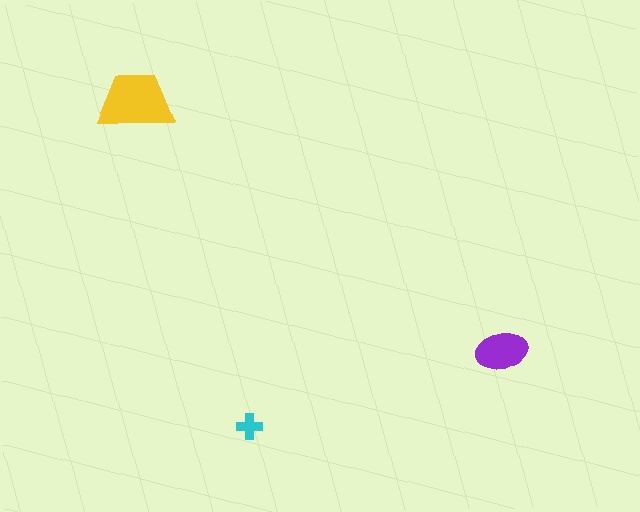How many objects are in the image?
There are 3 objects in the image.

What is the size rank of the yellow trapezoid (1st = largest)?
1st.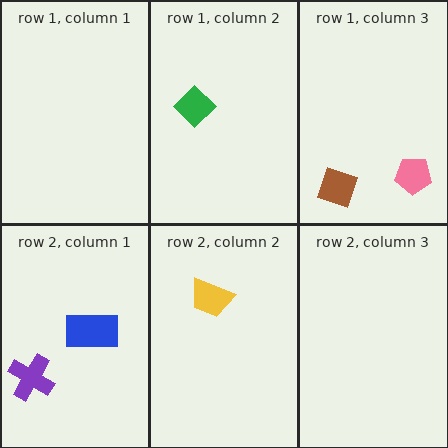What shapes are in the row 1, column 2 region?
The green diamond.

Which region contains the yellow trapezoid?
The row 2, column 2 region.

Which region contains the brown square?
The row 1, column 3 region.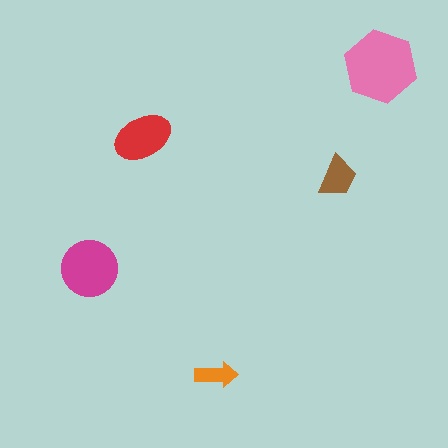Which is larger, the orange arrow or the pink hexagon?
The pink hexagon.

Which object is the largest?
The pink hexagon.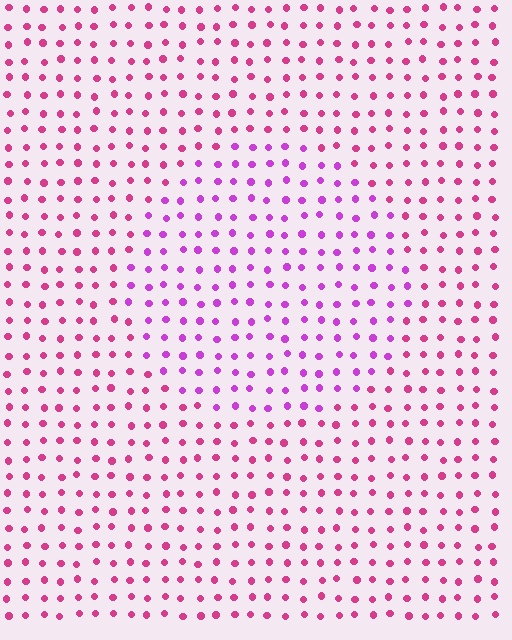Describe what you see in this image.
The image is filled with small magenta elements in a uniform arrangement. A circle-shaped region is visible where the elements are tinted to a slightly different hue, forming a subtle color boundary.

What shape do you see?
I see a circle.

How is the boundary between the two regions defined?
The boundary is defined purely by a slight shift in hue (about 34 degrees). Spacing, size, and orientation are identical on both sides.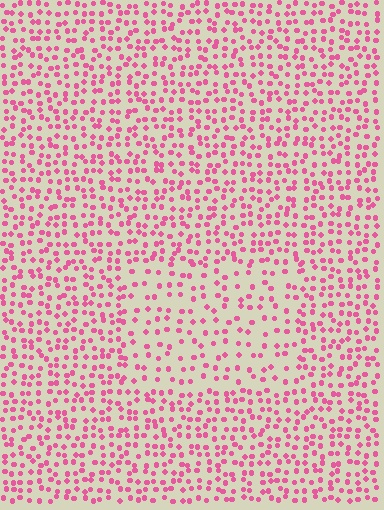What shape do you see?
I see a rectangle.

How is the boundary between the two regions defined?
The boundary is defined by a change in element density (approximately 1.7x ratio). All elements are the same color, size, and shape.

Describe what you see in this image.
The image contains small pink elements arranged at two different densities. A rectangle-shaped region is visible where the elements are less densely packed than the surrounding area.